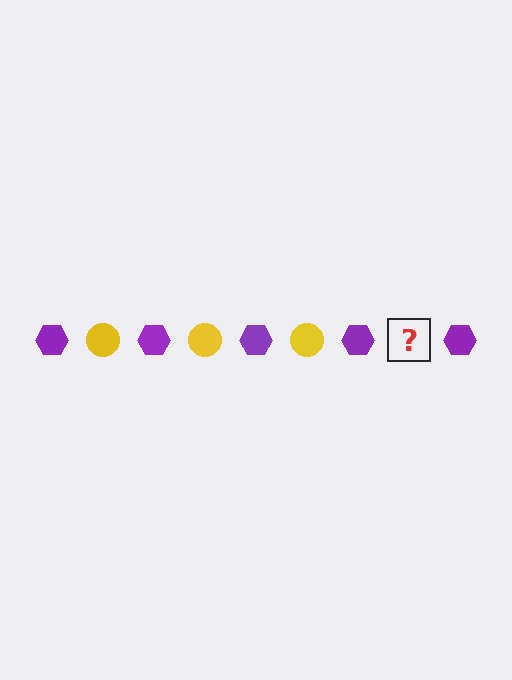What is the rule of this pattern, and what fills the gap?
The rule is that the pattern alternates between purple hexagon and yellow circle. The gap should be filled with a yellow circle.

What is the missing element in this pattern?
The missing element is a yellow circle.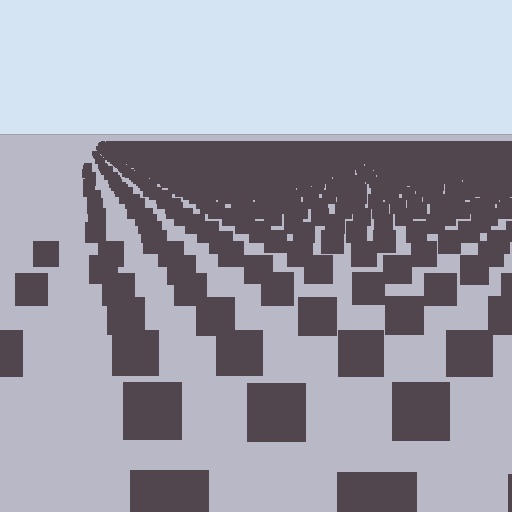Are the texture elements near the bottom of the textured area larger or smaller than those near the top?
Larger. Near the bottom, elements are closer to the viewer and appear at a bigger on-screen size.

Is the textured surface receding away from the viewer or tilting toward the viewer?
The surface is receding away from the viewer. Texture elements get smaller and denser toward the top.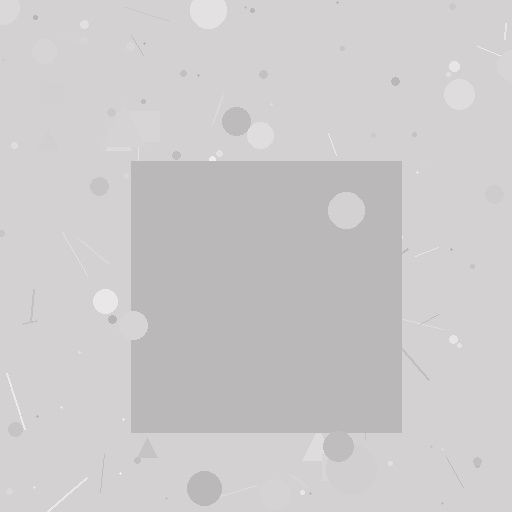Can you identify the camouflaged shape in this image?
The camouflaged shape is a square.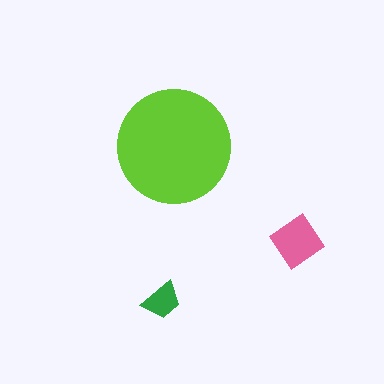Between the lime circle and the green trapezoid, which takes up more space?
The lime circle.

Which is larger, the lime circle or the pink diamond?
The lime circle.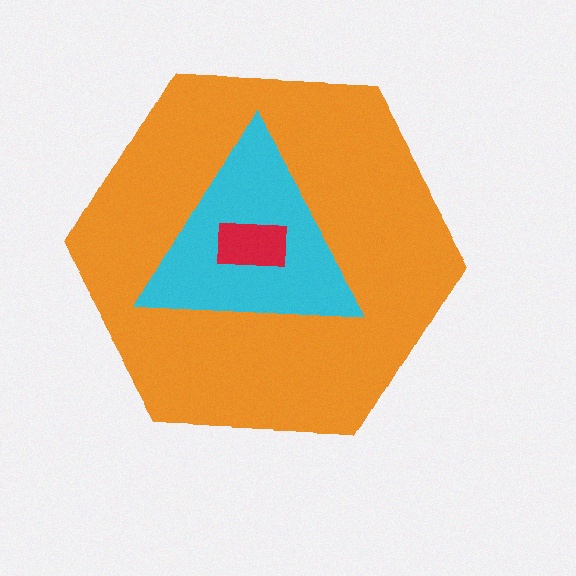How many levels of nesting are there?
3.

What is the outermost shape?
The orange hexagon.